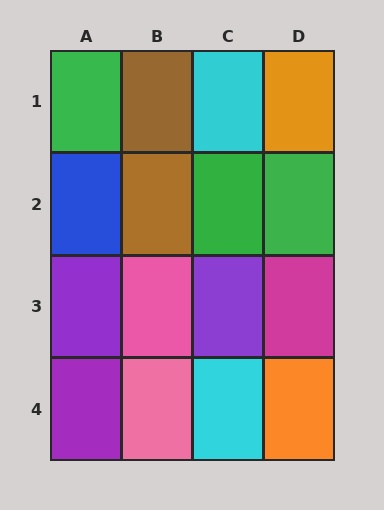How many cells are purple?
3 cells are purple.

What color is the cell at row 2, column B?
Brown.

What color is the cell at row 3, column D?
Magenta.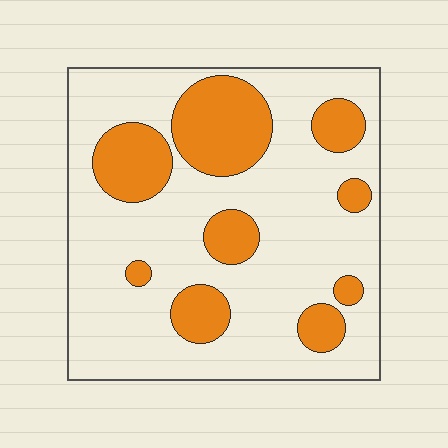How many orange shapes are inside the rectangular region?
9.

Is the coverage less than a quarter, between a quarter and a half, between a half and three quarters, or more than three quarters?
Between a quarter and a half.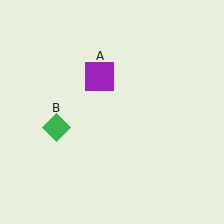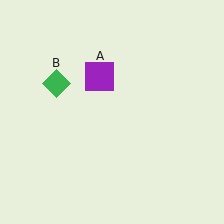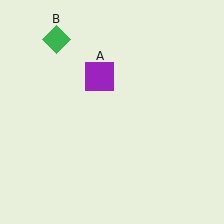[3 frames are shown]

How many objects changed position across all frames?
1 object changed position: green diamond (object B).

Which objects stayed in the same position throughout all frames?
Purple square (object A) remained stationary.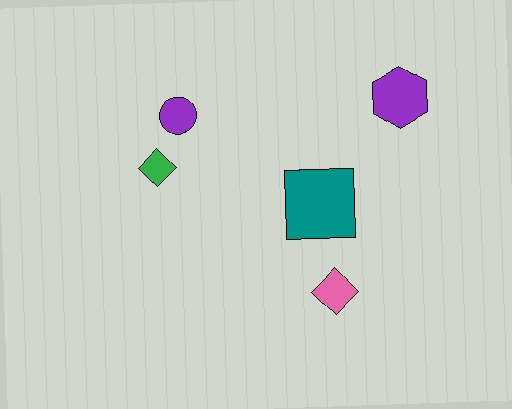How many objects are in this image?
There are 5 objects.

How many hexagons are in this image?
There is 1 hexagon.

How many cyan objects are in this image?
There are no cyan objects.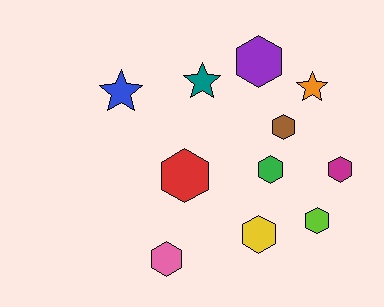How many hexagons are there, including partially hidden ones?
There are 8 hexagons.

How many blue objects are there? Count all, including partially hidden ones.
There is 1 blue object.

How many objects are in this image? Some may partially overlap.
There are 11 objects.